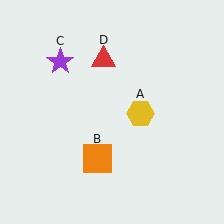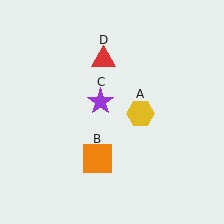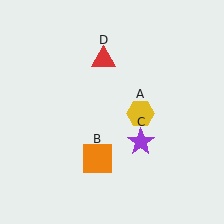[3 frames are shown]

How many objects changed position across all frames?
1 object changed position: purple star (object C).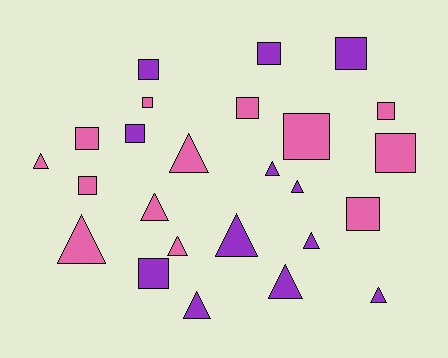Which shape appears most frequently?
Square, with 13 objects.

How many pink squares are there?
There are 8 pink squares.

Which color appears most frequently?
Pink, with 13 objects.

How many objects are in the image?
There are 25 objects.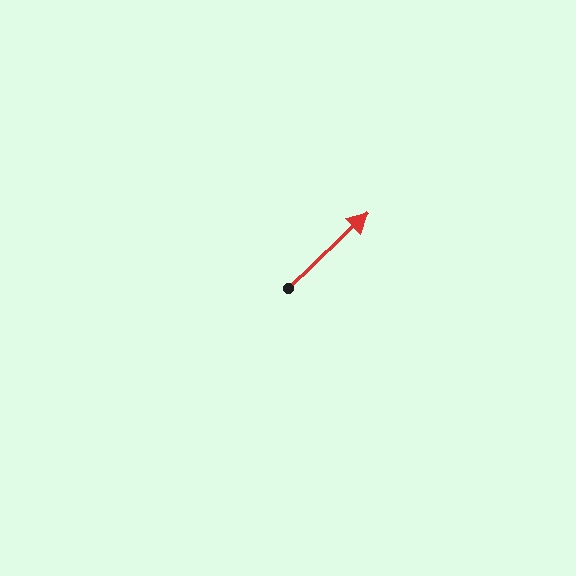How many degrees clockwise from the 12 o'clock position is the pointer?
Approximately 46 degrees.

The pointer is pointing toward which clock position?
Roughly 2 o'clock.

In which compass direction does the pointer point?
Northeast.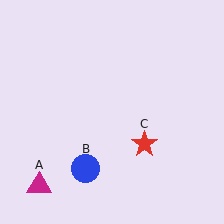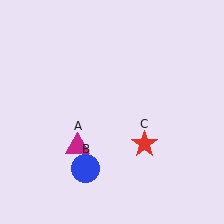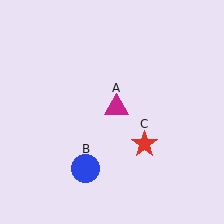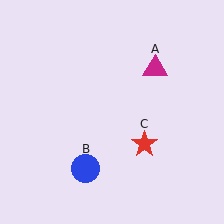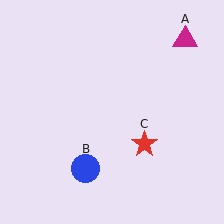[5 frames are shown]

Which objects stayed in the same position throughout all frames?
Blue circle (object B) and red star (object C) remained stationary.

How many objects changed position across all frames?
1 object changed position: magenta triangle (object A).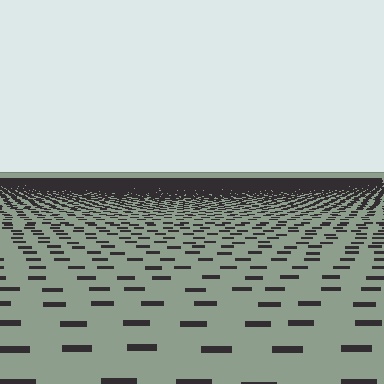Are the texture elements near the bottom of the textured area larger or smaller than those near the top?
Larger. Near the bottom, elements are closer to the viewer and appear at a bigger on-screen size.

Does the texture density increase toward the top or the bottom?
Density increases toward the top.